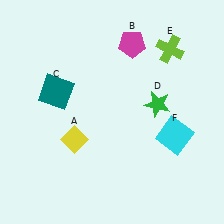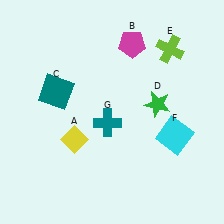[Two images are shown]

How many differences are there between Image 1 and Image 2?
There is 1 difference between the two images.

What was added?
A teal cross (G) was added in Image 2.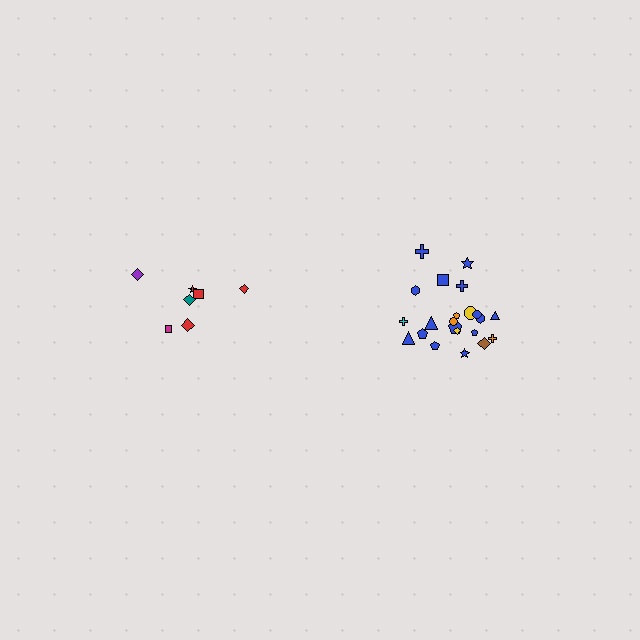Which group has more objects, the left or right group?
The right group.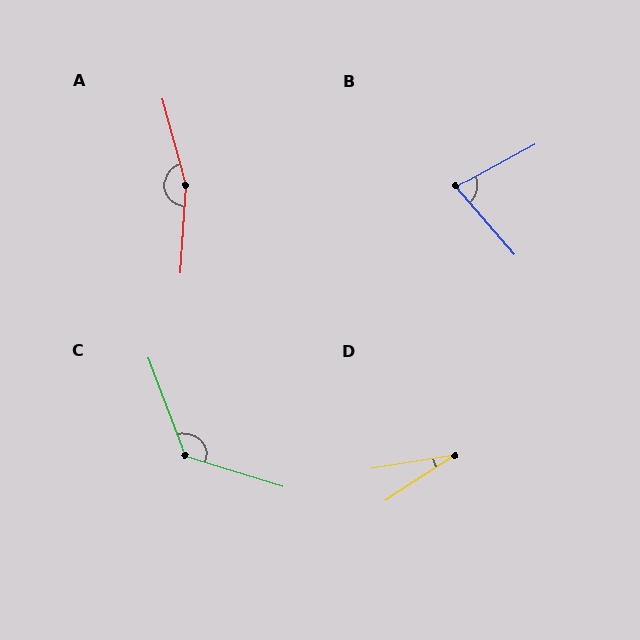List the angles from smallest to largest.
D (23°), B (77°), C (128°), A (161°).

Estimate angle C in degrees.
Approximately 128 degrees.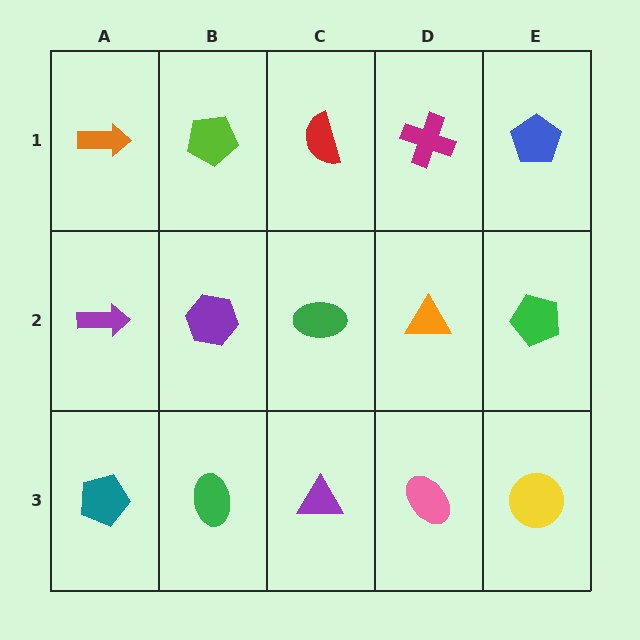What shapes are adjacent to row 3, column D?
An orange triangle (row 2, column D), a purple triangle (row 3, column C), a yellow circle (row 3, column E).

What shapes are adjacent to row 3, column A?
A purple arrow (row 2, column A), a green ellipse (row 3, column B).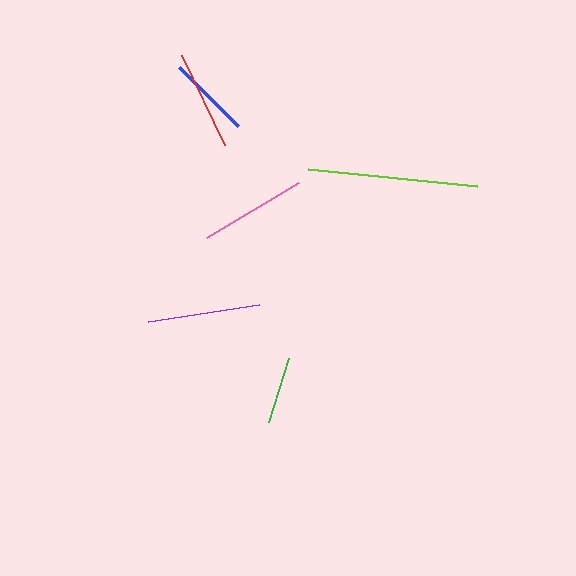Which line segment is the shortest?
The green line is the shortest at approximately 68 pixels.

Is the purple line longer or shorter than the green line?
The purple line is longer than the green line.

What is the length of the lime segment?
The lime segment is approximately 170 pixels long.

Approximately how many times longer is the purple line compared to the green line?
The purple line is approximately 1.7 times the length of the green line.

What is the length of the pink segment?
The pink segment is approximately 107 pixels long.